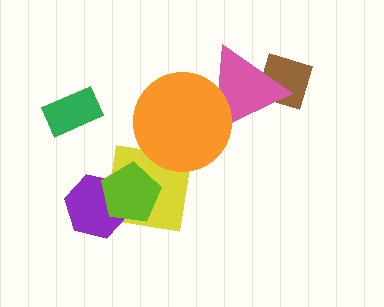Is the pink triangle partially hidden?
Yes, it is partially covered by another shape.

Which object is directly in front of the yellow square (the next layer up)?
The purple hexagon is directly in front of the yellow square.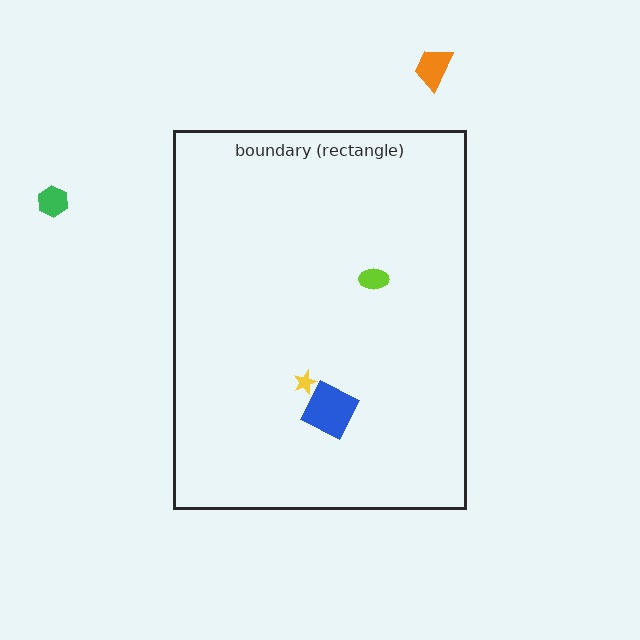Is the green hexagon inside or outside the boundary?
Outside.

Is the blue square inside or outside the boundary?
Inside.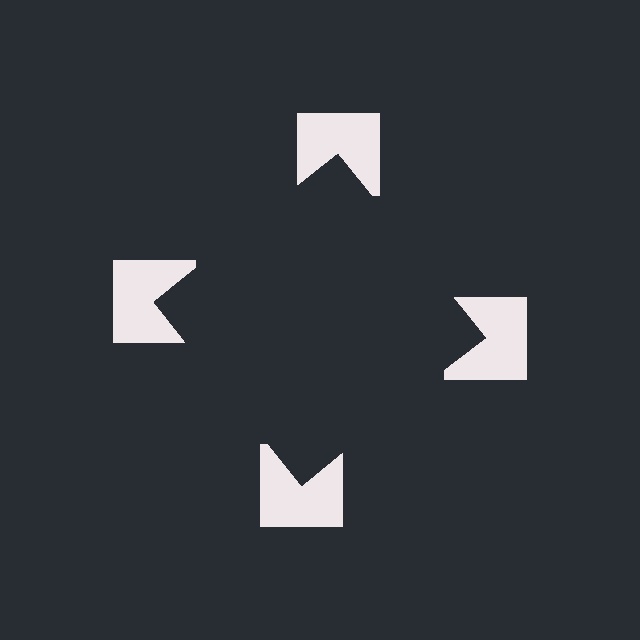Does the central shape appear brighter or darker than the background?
It typically appears slightly darker than the background, even though no actual brightness change is drawn.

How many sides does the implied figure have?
4 sides.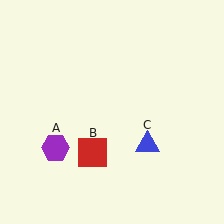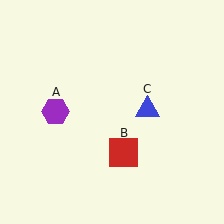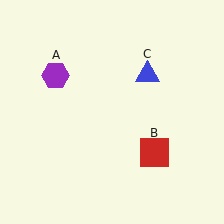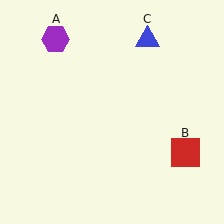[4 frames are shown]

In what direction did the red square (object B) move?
The red square (object B) moved right.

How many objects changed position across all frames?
3 objects changed position: purple hexagon (object A), red square (object B), blue triangle (object C).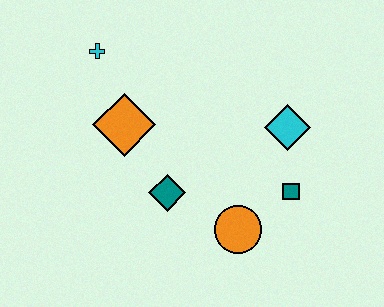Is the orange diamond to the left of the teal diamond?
Yes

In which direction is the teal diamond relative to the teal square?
The teal diamond is to the left of the teal square.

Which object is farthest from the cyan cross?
The teal square is farthest from the cyan cross.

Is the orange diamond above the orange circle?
Yes